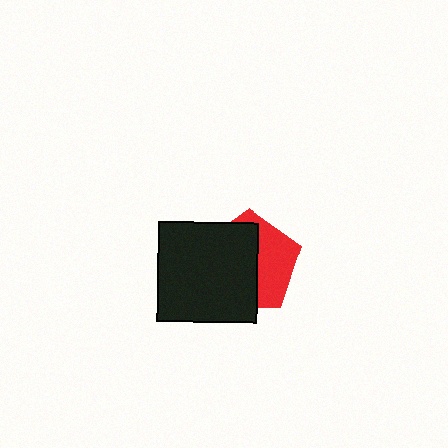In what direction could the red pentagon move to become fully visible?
The red pentagon could move right. That would shift it out from behind the black square entirely.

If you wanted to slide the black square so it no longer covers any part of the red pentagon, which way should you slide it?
Slide it left — that is the most direct way to separate the two shapes.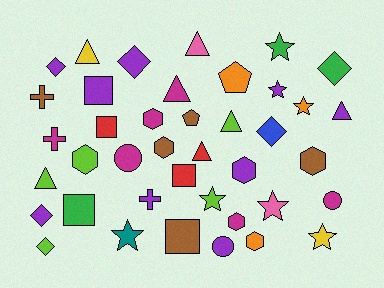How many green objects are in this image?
There are 3 green objects.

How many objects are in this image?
There are 40 objects.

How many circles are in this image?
There are 3 circles.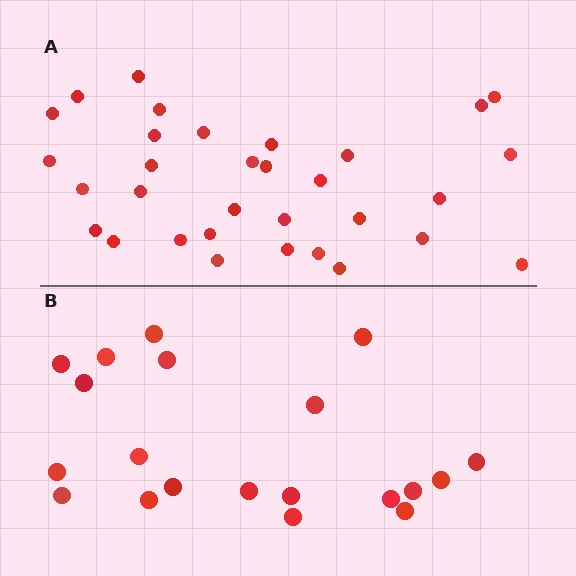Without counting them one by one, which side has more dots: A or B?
Region A (the top region) has more dots.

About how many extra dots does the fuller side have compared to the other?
Region A has roughly 12 or so more dots than region B.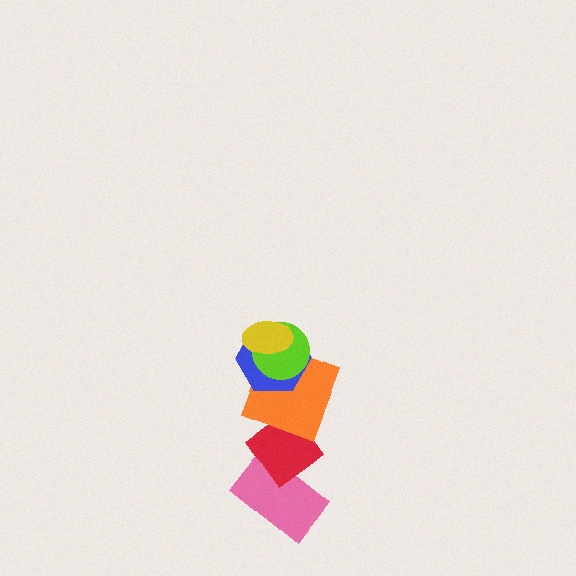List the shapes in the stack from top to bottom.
From top to bottom: the yellow ellipse, the lime circle, the blue hexagon, the orange square, the red diamond, the pink rectangle.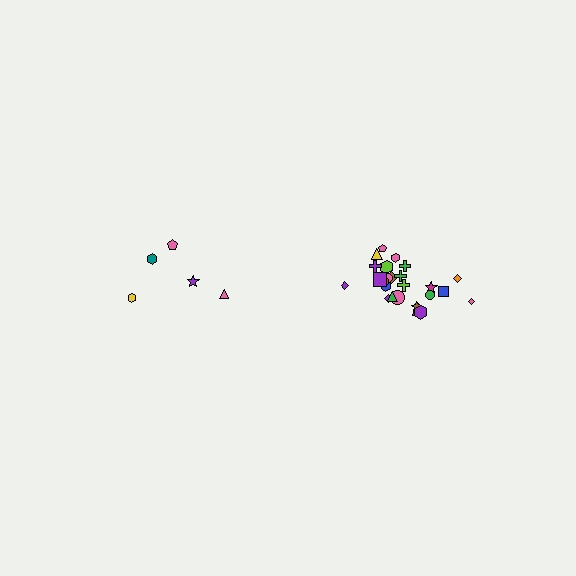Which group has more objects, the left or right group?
The right group.